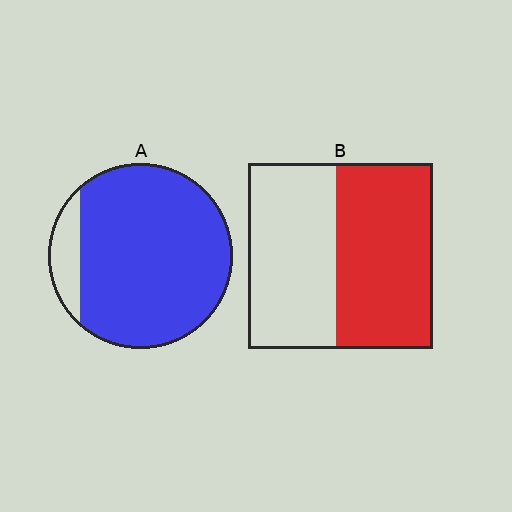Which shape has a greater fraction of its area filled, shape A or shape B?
Shape A.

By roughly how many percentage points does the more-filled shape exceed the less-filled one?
By roughly 35 percentage points (A over B).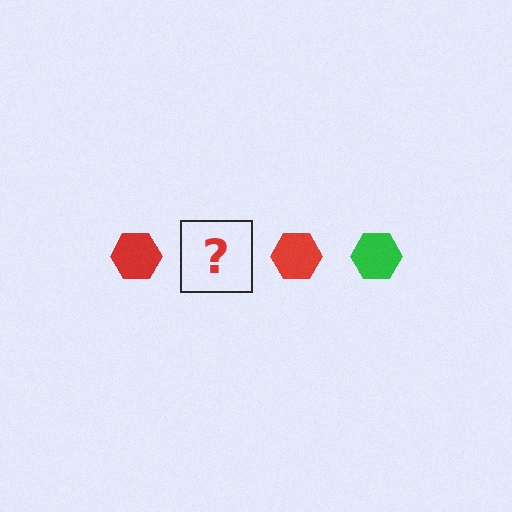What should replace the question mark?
The question mark should be replaced with a green hexagon.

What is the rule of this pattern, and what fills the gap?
The rule is that the pattern cycles through red, green hexagons. The gap should be filled with a green hexagon.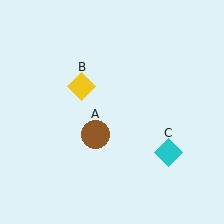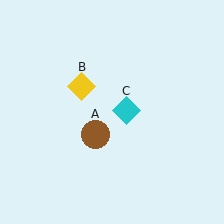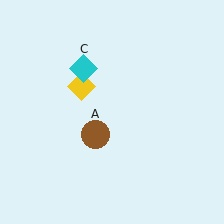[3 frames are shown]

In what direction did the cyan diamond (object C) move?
The cyan diamond (object C) moved up and to the left.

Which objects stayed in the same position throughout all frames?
Brown circle (object A) and yellow diamond (object B) remained stationary.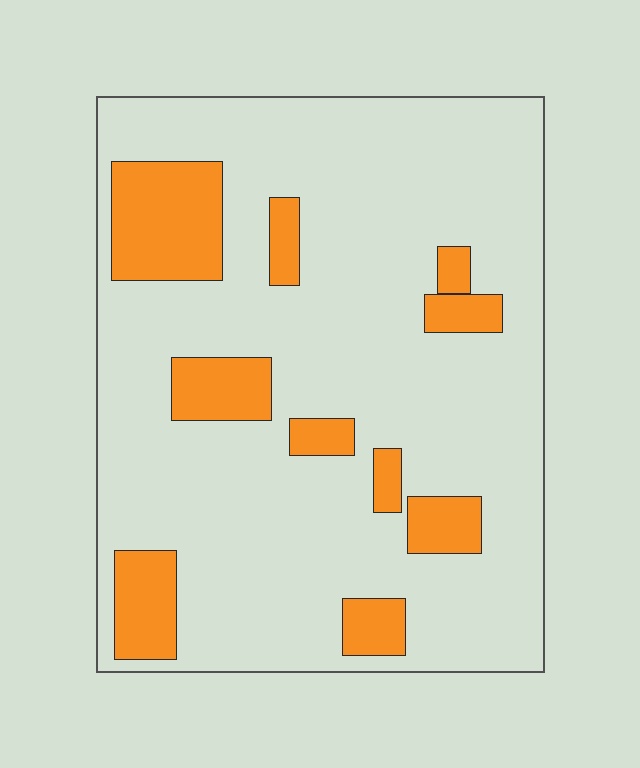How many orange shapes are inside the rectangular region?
10.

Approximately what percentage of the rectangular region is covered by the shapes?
Approximately 20%.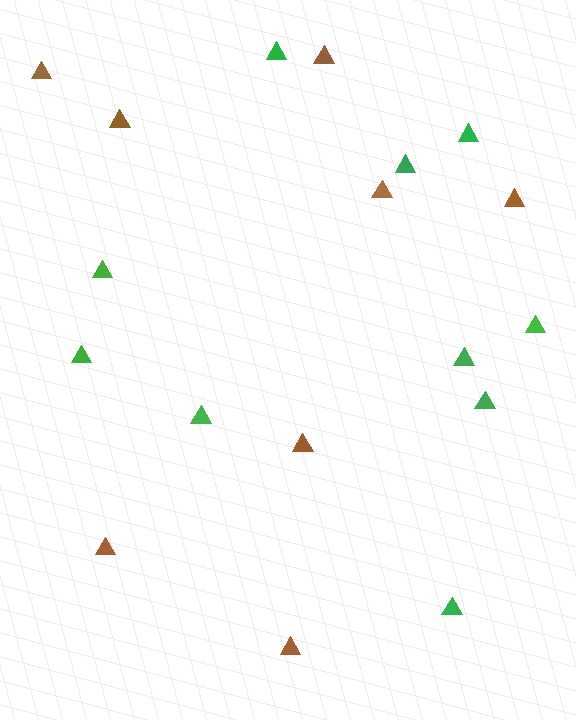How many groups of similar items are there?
There are 2 groups: one group of brown triangles (8) and one group of green triangles (10).